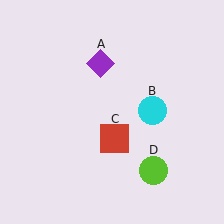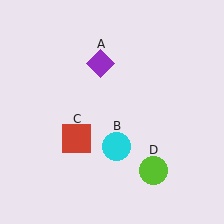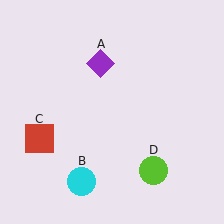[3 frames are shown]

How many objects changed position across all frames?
2 objects changed position: cyan circle (object B), red square (object C).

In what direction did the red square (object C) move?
The red square (object C) moved left.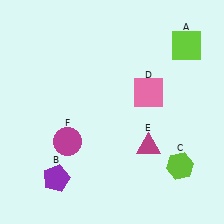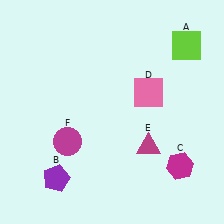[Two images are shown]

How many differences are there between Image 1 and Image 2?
There is 1 difference between the two images.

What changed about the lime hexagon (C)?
In Image 1, C is lime. In Image 2, it changed to magenta.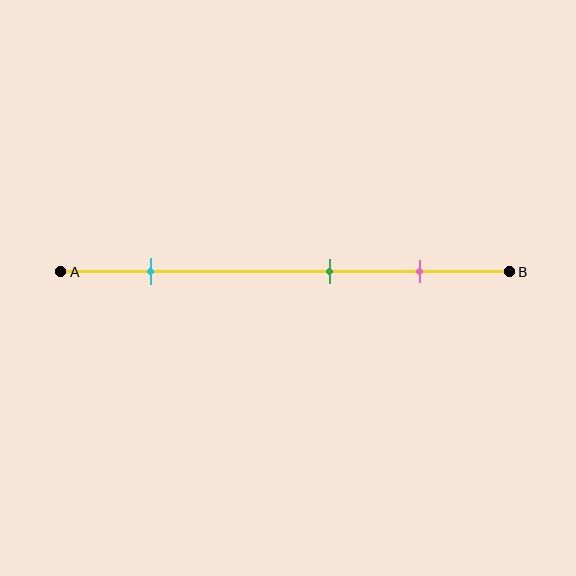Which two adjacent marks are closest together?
The green and pink marks are the closest adjacent pair.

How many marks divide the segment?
There are 3 marks dividing the segment.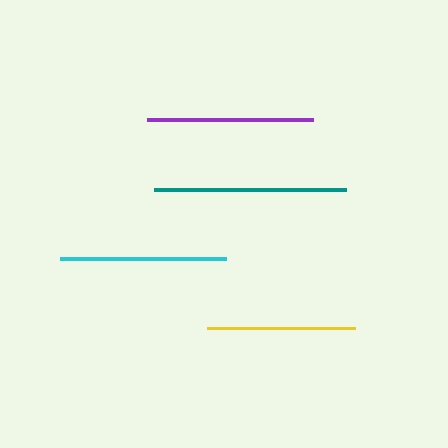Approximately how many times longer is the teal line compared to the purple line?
The teal line is approximately 1.2 times the length of the purple line.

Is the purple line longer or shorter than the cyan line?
The purple line is longer than the cyan line.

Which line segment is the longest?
The teal line is the longest at approximately 192 pixels.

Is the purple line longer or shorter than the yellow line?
The purple line is longer than the yellow line.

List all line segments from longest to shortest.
From longest to shortest: teal, purple, cyan, yellow.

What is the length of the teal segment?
The teal segment is approximately 192 pixels long.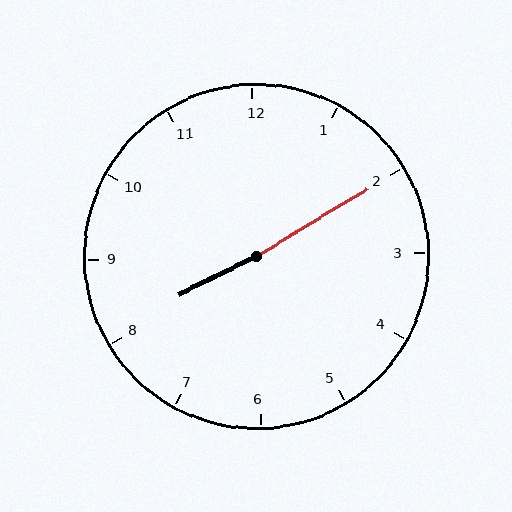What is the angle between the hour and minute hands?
Approximately 175 degrees.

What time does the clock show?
8:10.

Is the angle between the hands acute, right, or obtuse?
It is obtuse.